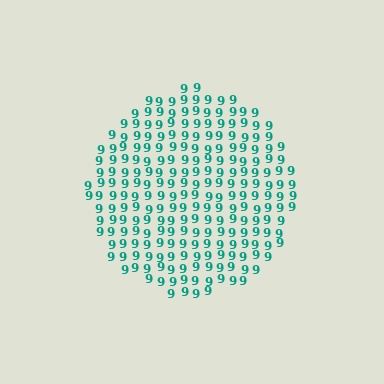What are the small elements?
The small elements are digit 9's.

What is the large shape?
The large shape is a circle.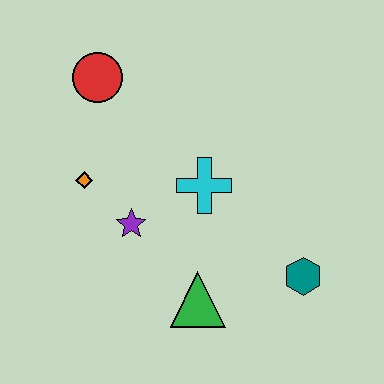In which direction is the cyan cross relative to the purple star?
The cyan cross is to the right of the purple star.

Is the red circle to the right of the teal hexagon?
No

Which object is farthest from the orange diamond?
The teal hexagon is farthest from the orange diamond.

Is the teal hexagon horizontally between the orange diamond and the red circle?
No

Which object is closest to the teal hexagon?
The green triangle is closest to the teal hexagon.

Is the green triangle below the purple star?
Yes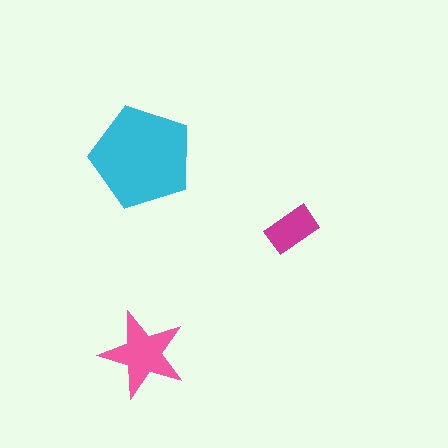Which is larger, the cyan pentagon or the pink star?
The cyan pentagon.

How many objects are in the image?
There are 3 objects in the image.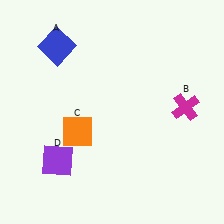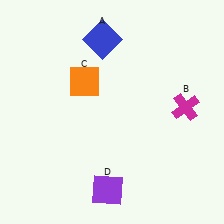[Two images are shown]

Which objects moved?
The objects that moved are: the blue square (A), the orange square (C), the purple square (D).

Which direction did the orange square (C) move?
The orange square (C) moved up.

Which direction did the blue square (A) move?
The blue square (A) moved right.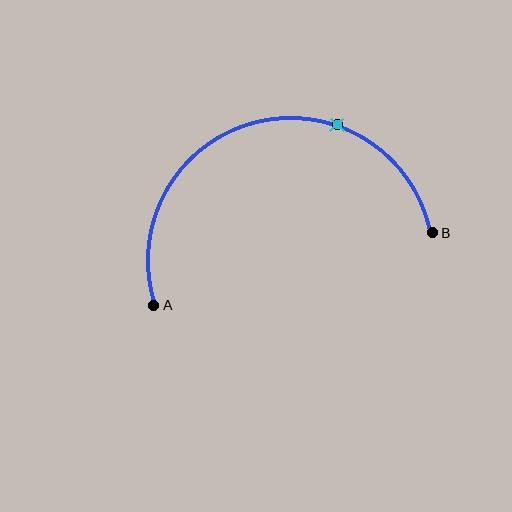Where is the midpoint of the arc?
The arc midpoint is the point on the curve farthest from the straight line joining A and B. It sits above that line.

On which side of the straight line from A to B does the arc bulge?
The arc bulges above the straight line connecting A and B.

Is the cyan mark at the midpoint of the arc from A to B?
No. The cyan mark lies on the arc but is closer to endpoint B. The arc midpoint would be at the point on the curve equidistant along the arc from both A and B.